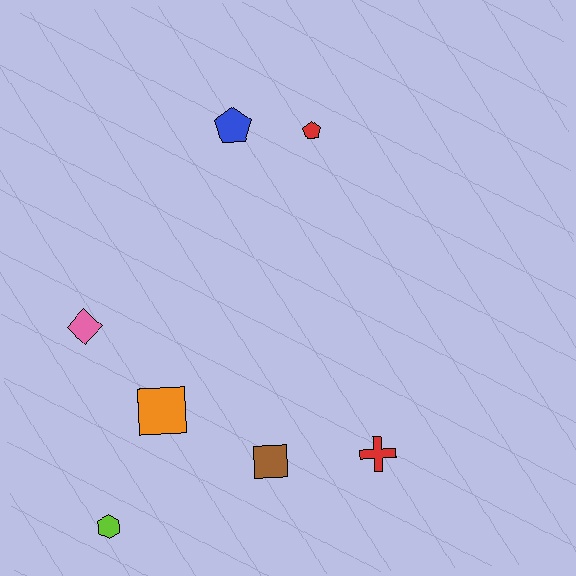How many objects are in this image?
There are 7 objects.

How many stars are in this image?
There are no stars.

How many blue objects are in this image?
There is 1 blue object.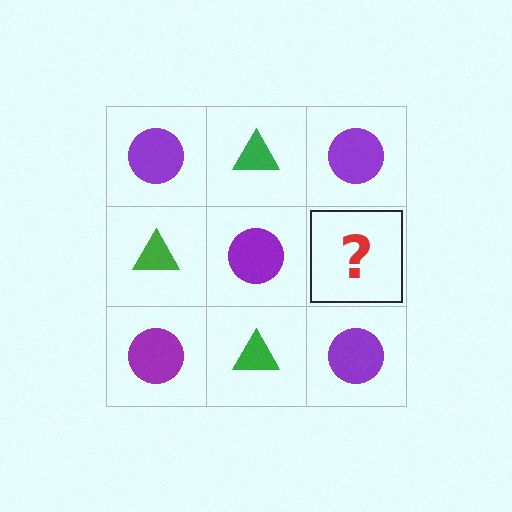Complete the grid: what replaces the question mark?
The question mark should be replaced with a green triangle.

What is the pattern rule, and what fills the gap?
The rule is that it alternates purple circle and green triangle in a checkerboard pattern. The gap should be filled with a green triangle.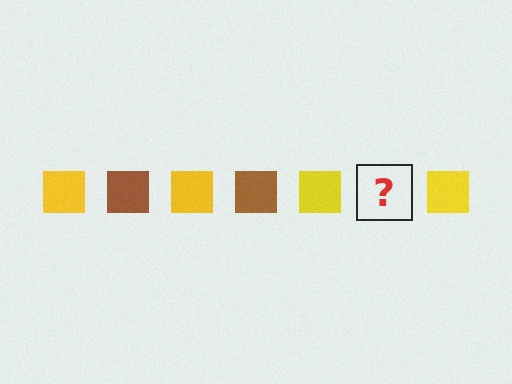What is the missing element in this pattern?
The missing element is a brown square.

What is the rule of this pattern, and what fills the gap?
The rule is that the pattern cycles through yellow, brown squares. The gap should be filled with a brown square.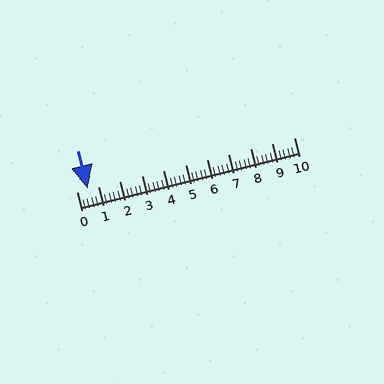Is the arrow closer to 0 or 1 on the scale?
The arrow is closer to 1.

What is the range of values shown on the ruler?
The ruler shows values from 0 to 10.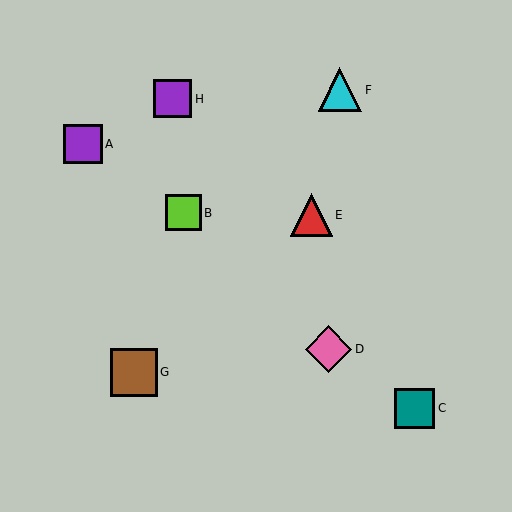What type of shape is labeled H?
Shape H is a purple square.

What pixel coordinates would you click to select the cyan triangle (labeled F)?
Click at (340, 90) to select the cyan triangle F.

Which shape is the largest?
The brown square (labeled G) is the largest.